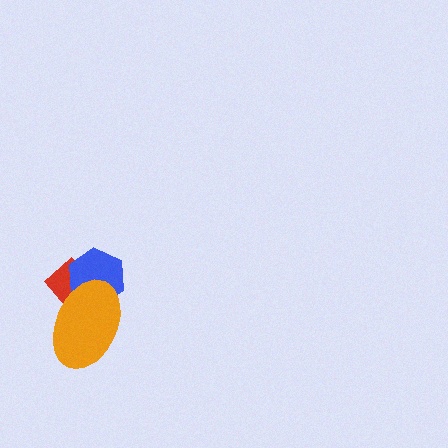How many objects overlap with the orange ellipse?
2 objects overlap with the orange ellipse.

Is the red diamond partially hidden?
Yes, it is partially covered by another shape.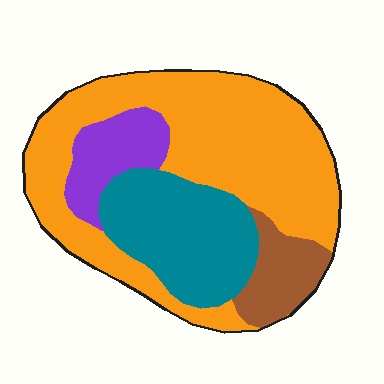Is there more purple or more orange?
Orange.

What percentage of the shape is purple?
Purple covers 11% of the shape.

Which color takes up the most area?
Orange, at roughly 55%.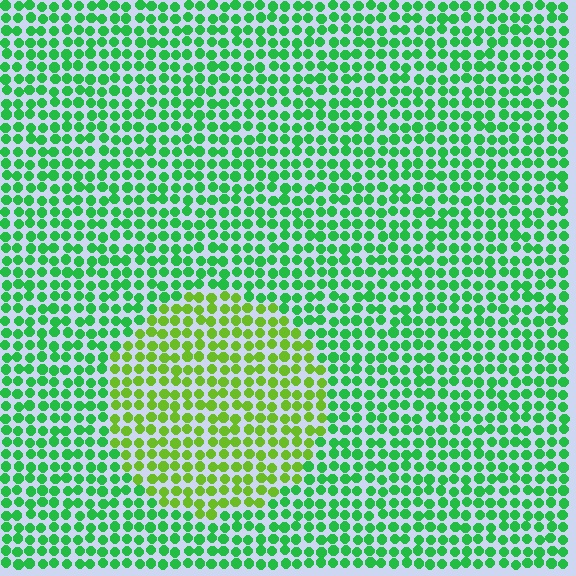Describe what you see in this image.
The image is filled with small green elements in a uniform arrangement. A circle-shaped region is visible where the elements are tinted to a slightly different hue, forming a subtle color boundary.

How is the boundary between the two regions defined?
The boundary is defined purely by a slight shift in hue (about 40 degrees). Spacing, size, and orientation are identical on both sides.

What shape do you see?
I see a circle.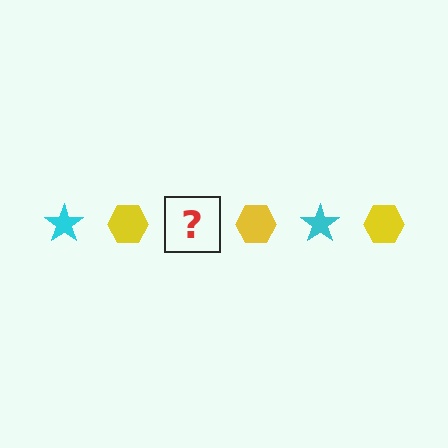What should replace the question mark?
The question mark should be replaced with a cyan star.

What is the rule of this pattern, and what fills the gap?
The rule is that the pattern alternates between cyan star and yellow hexagon. The gap should be filled with a cyan star.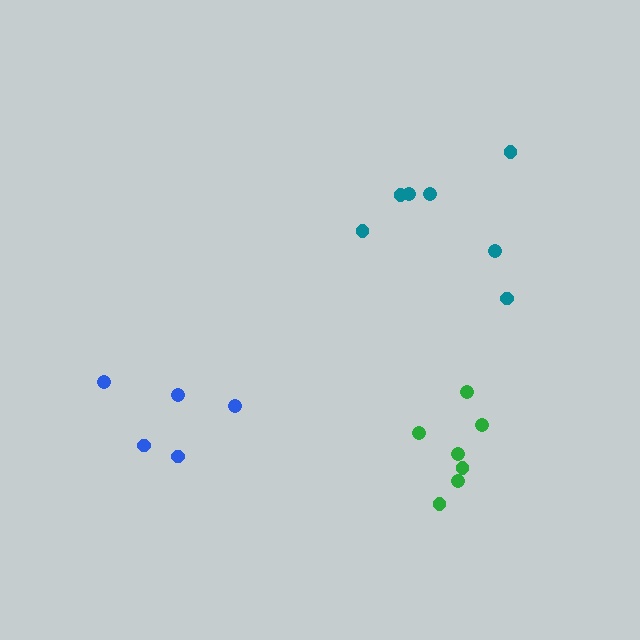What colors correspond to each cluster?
The clusters are colored: teal, blue, green.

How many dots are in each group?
Group 1: 7 dots, Group 2: 5 dots, Group 3: 7 dots (19 total).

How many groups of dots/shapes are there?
There are 3 groups.